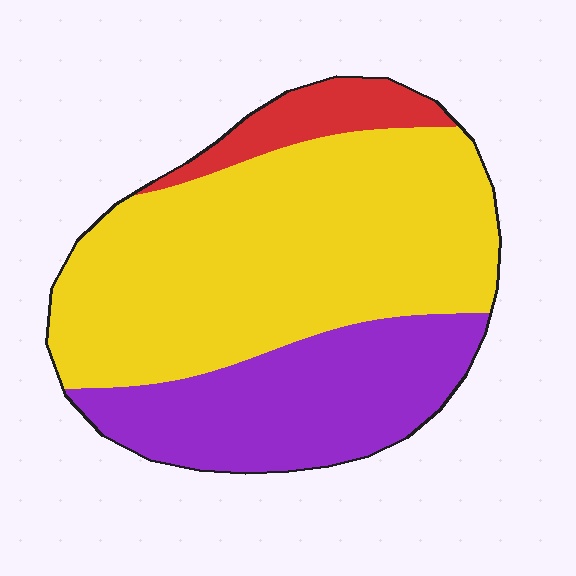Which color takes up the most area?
Yellow, at roughly 60%.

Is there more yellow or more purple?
Yellow.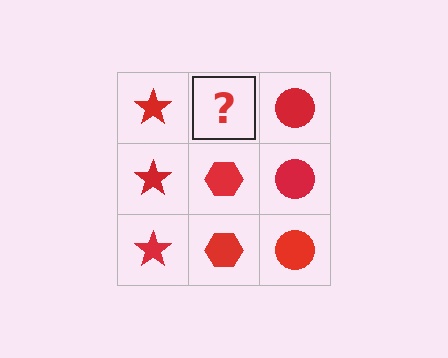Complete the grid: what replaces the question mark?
The question mark should be replaced with a red hexagon.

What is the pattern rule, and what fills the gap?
The rule is that each column has a consistent shape. The gap should be filled with a red hexagon.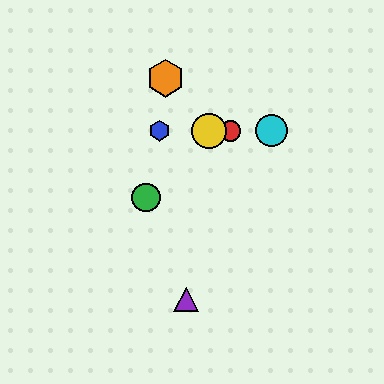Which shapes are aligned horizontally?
The red circle, the blue hexagon, the yellow circle, the cyan circle are aligned horizontally.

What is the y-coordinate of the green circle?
The green circle is at y≈197.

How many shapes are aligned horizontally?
4 shapes (the red circle, the blue hexagon, the yellow circle, the cyan circle) are aligned horizontally.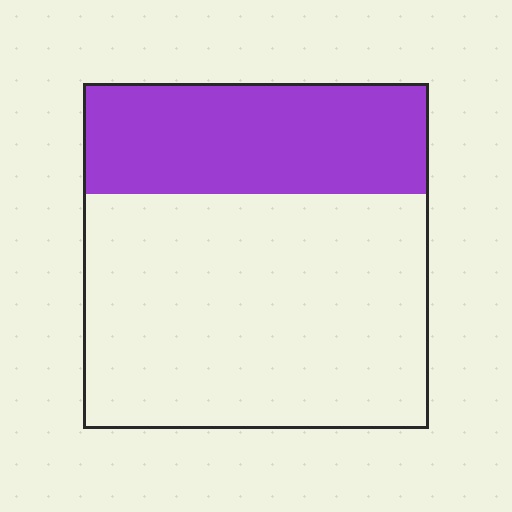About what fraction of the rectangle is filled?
About one third (1/3).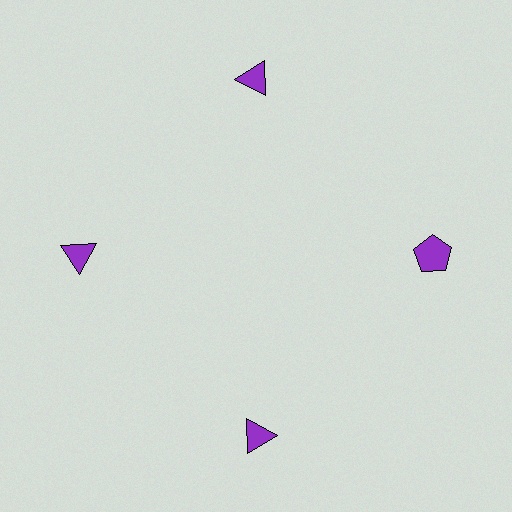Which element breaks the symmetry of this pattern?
The purple pentagon at roughly the 3 o'clock position breaks the symmetry. All other shapes are purple triangles.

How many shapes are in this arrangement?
There are 4 shapes arranged in a ring pattern.